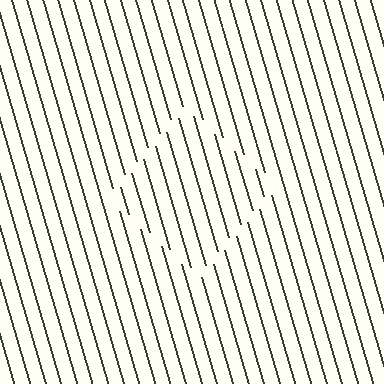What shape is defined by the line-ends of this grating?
An illusory square. The interior of the shape contains the same grating, shifted by half a period — the contour is defined by the phase discontinuity where line-ends from the inner and outer gratings abut.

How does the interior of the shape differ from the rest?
The interior of the shape contains the same grating, shifted by half a period — the contour is defined by the phase discontinuity where line-ends from the inner and outer gratings abut.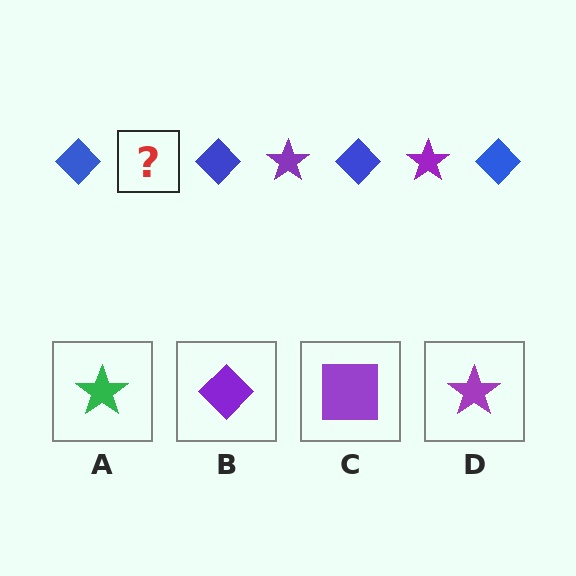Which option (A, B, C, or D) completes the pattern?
D.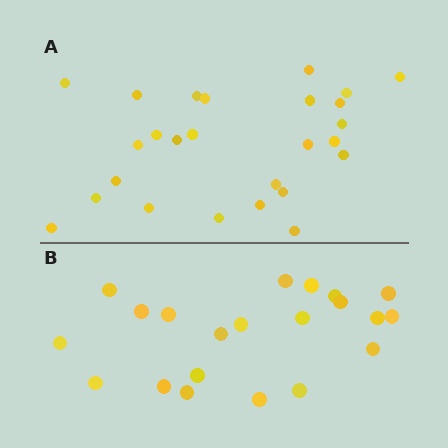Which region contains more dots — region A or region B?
Region A (the top region) has more dots.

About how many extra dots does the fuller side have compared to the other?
Region A has about 5 more dots than region B.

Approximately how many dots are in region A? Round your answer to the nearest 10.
About 30 dots. (The exact count is 26, which rounds to 30.)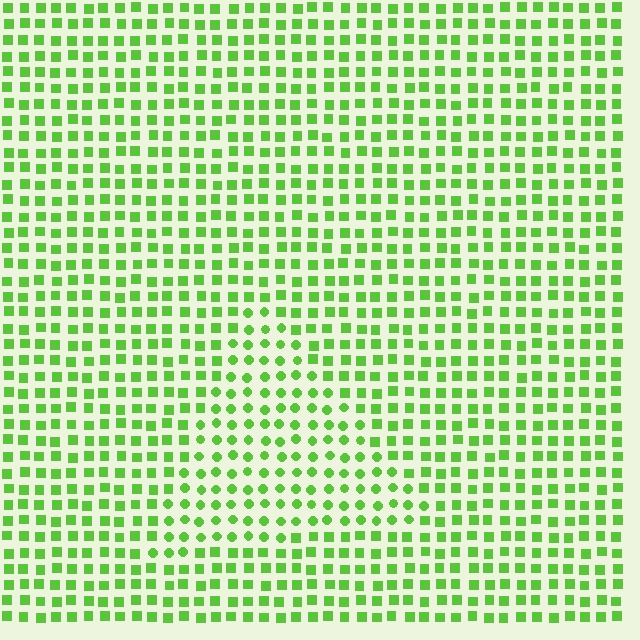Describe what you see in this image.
The image is filled with small lime elements arranged in a uniform grid. A triangle-shaped region contains circles, while the surrounding area contains squares. The boundary is defined purely by the change in element shape.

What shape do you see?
I see a triangle.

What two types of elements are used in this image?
The image uses circles inside the triangle region and squares outside it.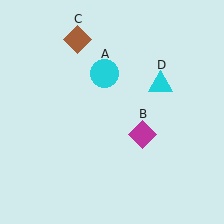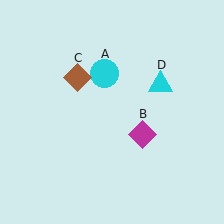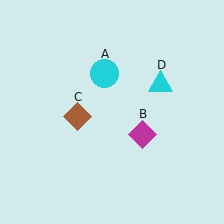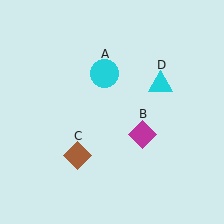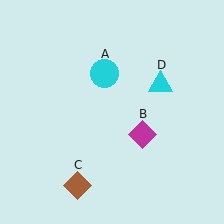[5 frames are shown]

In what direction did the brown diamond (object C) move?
The brown diamond (object C) moved down.